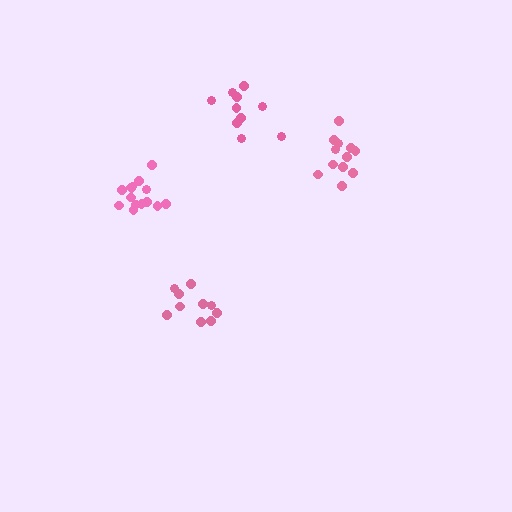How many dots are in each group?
Group 1: 10 dots, Group 2: 10 dots, Group 3: 12 dots, Group 4: 15 dots (47 total).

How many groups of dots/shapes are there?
There are 4 groups.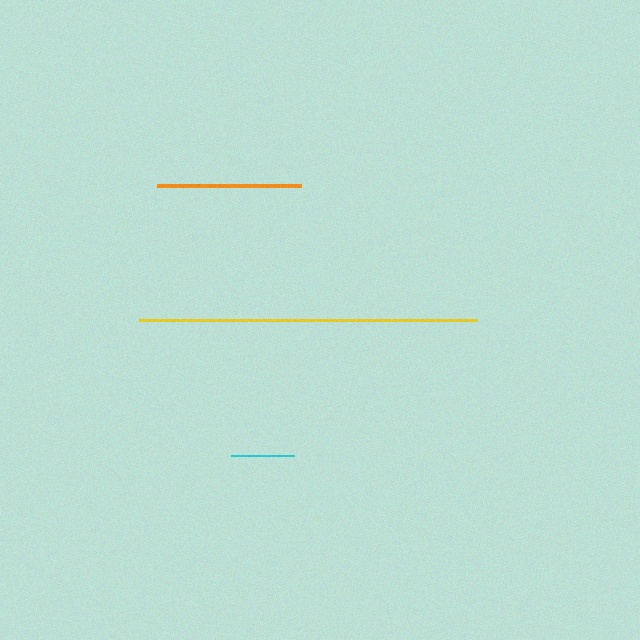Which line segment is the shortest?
The cyan line is the shortest at approximately 63 pixels.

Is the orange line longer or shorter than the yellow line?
The yellow line is longer than the orange line.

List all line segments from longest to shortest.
From longest to shortest: yellow, orange, cyan.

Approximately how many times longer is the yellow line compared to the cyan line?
The yellow line is approximately 5.4 times the length of the cyan line.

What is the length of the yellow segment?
The yellow segment is approximately 338 pixels long.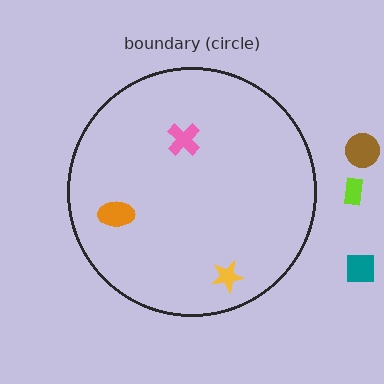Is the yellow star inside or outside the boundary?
Inside.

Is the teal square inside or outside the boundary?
Outside.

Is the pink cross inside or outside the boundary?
Inside.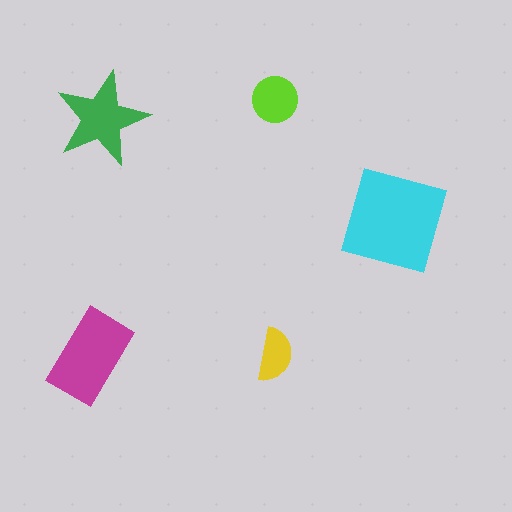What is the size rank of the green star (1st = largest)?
3rd.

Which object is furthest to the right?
The cyan diamond is rightmost.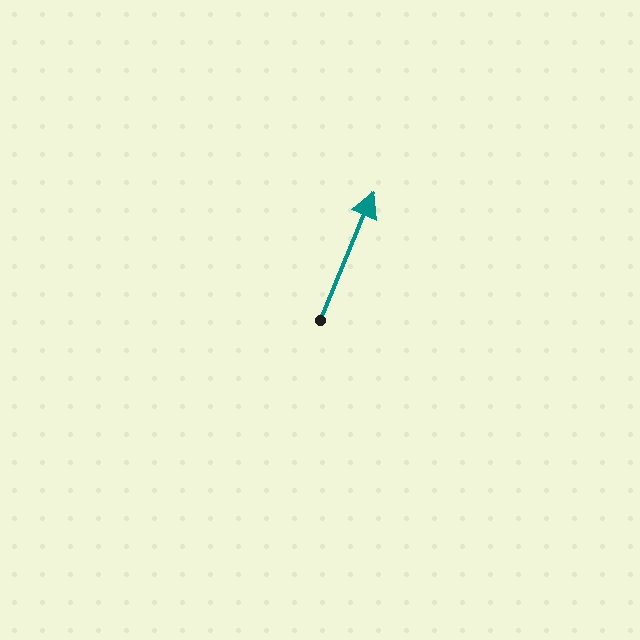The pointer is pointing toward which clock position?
Roughly 1 o'clock.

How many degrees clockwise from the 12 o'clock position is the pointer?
Approximately 23 degrees.